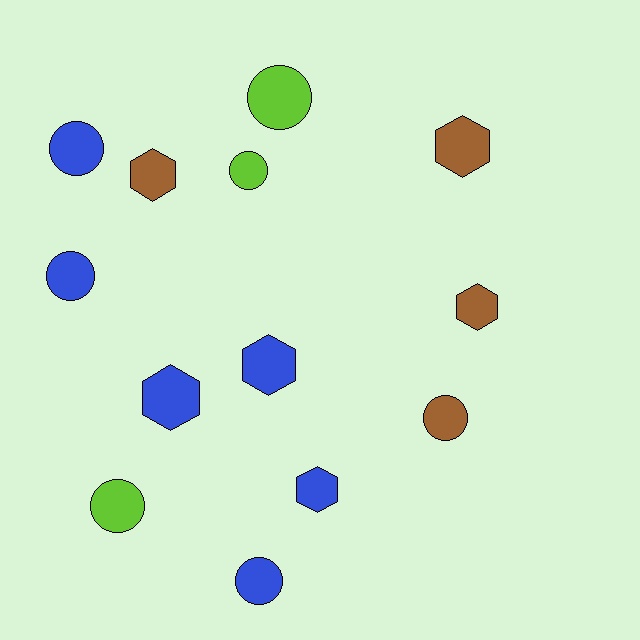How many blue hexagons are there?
There are 3 blue hexagons.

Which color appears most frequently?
Blue, with 6 objects.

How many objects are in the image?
There are 13 objects.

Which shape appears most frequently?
Circle, with 7 objects.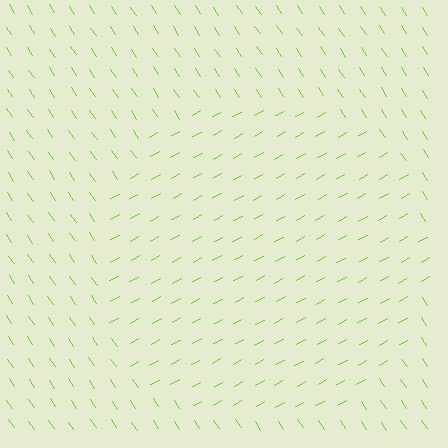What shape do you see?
I see a circle.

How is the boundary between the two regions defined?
The boundary is defined purely by a change in line orientation (approximately 85 degrees difference). All lines are the same color and thickness.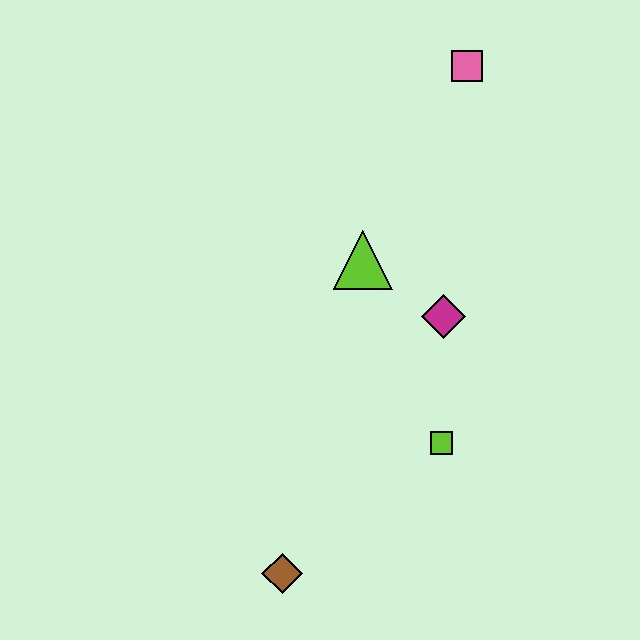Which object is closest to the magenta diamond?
The lime triangle is closest to the magenta diamond.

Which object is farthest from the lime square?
The pink square is farthest from the lime square.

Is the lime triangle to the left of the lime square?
Yes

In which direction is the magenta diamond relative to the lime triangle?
The magenta diamond is to the right of the lime triangle.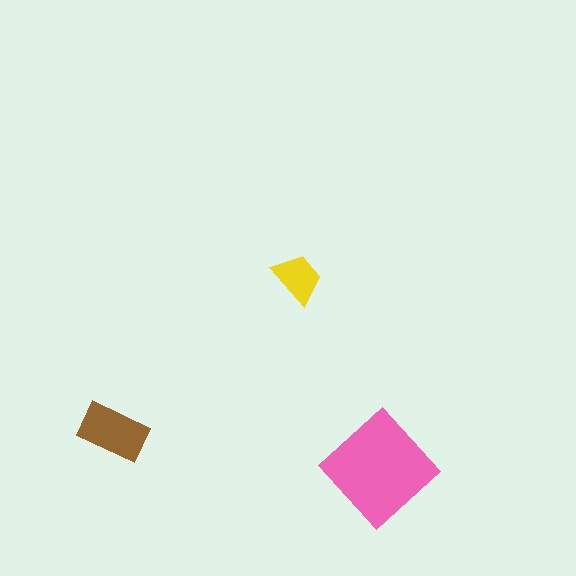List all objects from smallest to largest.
The yellow trapezoid, the brown rectangle, the pink diamond.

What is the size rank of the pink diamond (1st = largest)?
1st.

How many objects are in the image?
There are 3 objects in the image.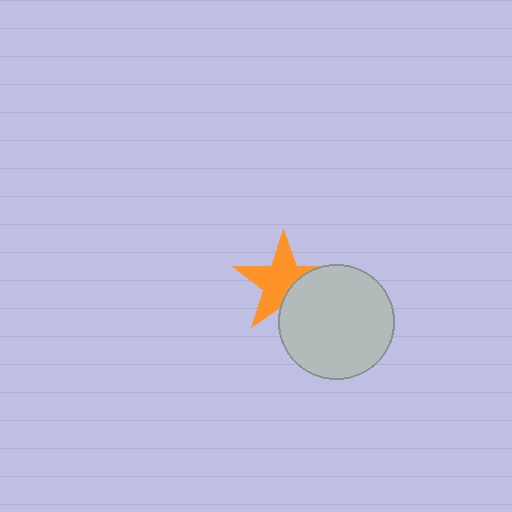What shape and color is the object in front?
The object in front is a light gray circle.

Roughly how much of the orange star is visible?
Most of it is visible (roughly 67%).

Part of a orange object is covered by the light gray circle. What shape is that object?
It is a star.